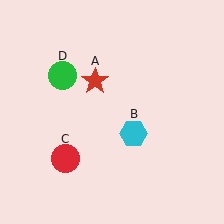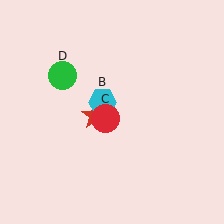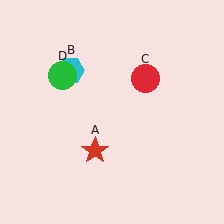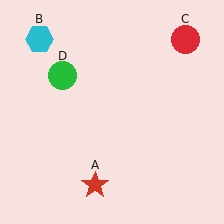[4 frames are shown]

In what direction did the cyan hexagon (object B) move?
The cyan hexagon (object B) moved up and to the left.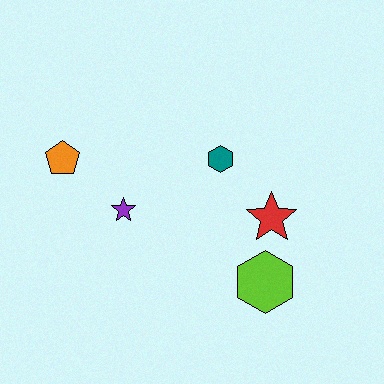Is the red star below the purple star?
Yes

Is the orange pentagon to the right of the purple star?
No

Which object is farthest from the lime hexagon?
The orange pentagon is farthest from the lime hexagon.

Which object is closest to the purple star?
The orange pentagon is closest to the purple star.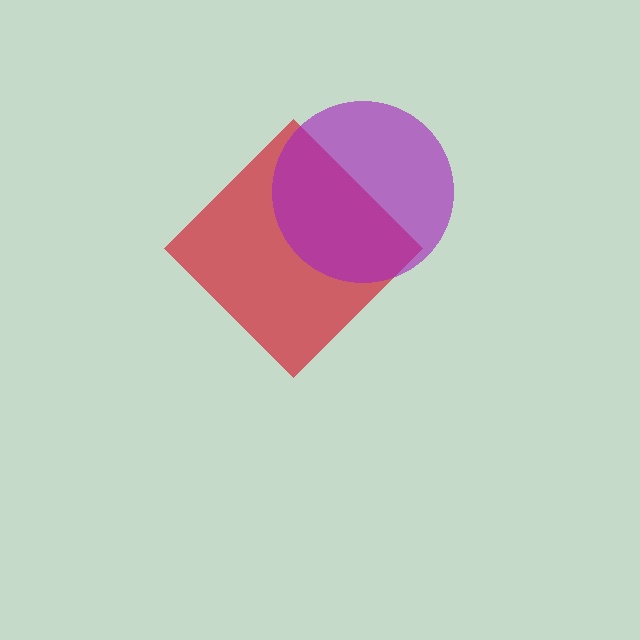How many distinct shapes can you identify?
There are 2 distinct shapes: a red diamond, a purple circle.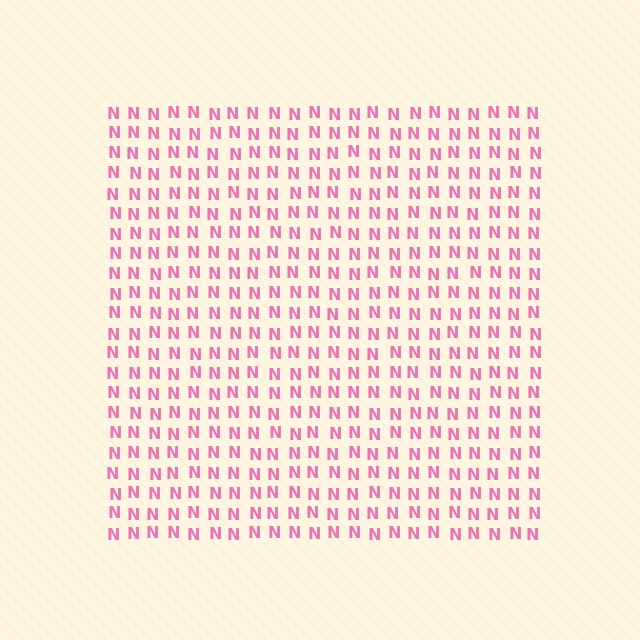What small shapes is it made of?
It is made of small letter N's.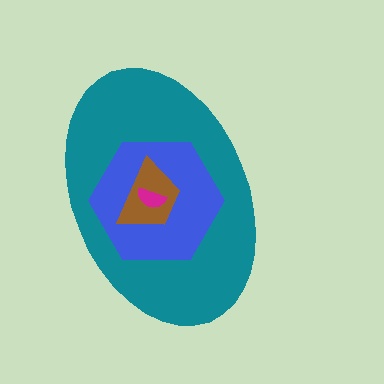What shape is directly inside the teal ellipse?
The blue hexagon.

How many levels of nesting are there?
4.